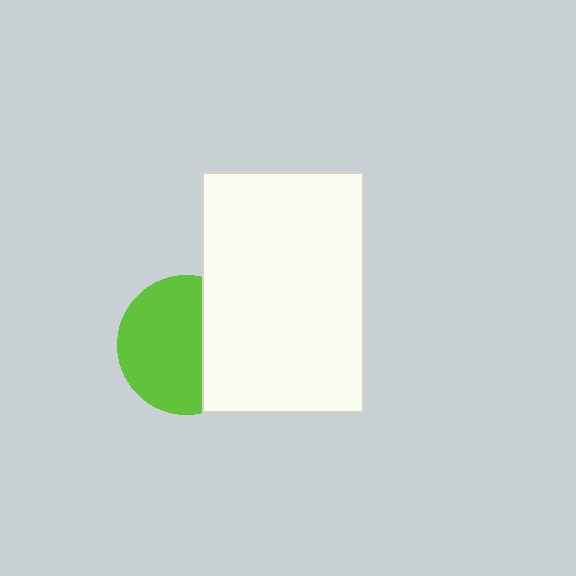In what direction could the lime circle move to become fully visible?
The lime circle could move left. That would shift it out from behind the white rectangle entirely.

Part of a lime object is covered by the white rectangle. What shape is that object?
It is a circle.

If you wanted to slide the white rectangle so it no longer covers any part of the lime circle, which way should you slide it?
Slide it right — that is the most direct way to separate the two shapes.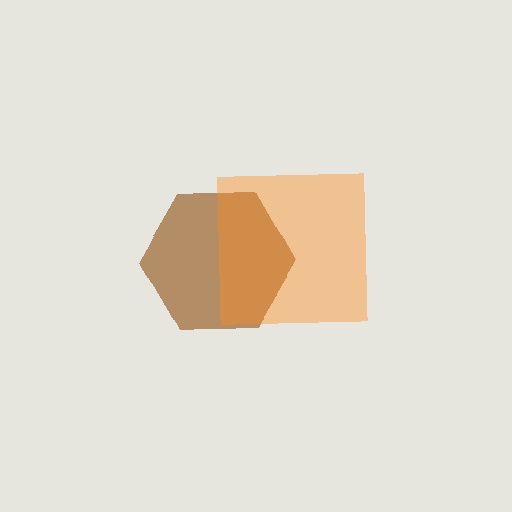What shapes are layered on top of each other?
The layered shapes are: a brown hexagon, an orange square.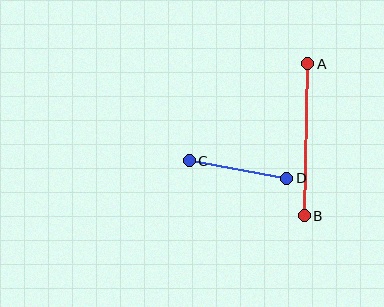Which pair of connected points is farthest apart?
Points A and B are farthest apart.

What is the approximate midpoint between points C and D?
The midpoint is at approximately (238, 169) pixels.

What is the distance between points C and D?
The distance is approximately 99 pixels.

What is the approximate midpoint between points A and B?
The midpoint is at approximately (306, 140) pixels.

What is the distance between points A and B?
The distance is approximately 152 pixels.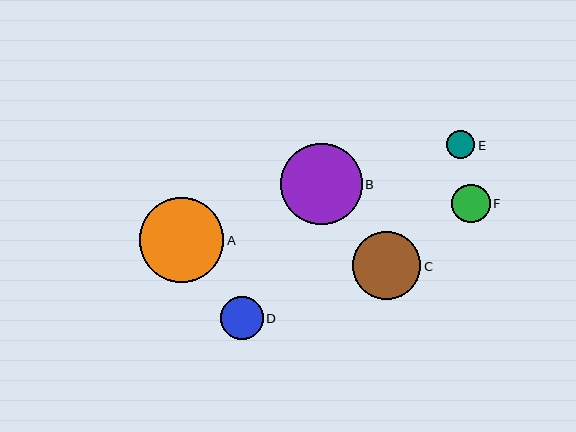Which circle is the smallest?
Circle E is the smallest with a size of approximately 28 pixels.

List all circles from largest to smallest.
From largest to smallest: A, B, C, D, F, E.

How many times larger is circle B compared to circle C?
Circle B is approximately 1.2 times the size of circle C.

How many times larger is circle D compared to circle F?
Circle D is approximately 1.1 times the size of circle F.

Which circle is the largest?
Circle A is the largest with a size of approximately 85 pixels.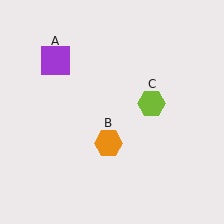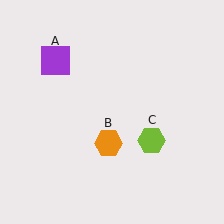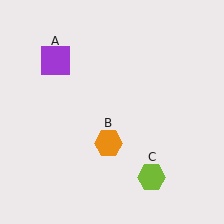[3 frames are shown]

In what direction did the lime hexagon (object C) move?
The lime hexagon (object C) moved down.